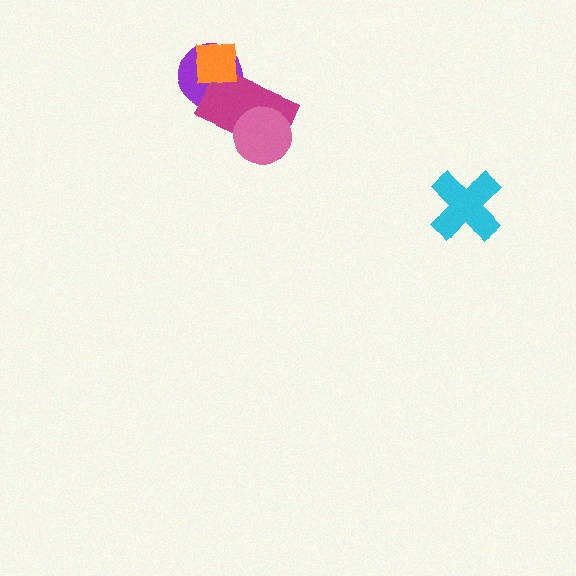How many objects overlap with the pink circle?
1 object overlaps with the pink circle.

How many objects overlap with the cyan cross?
0 objects overlap with the cyan cross.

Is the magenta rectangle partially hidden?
Yes, it is partially covered by another shape.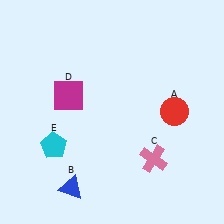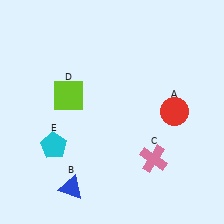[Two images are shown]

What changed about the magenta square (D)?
In Image 1, D is magenta. In Image 2, it changed to lime.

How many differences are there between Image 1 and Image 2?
There is 1 difference between the two images.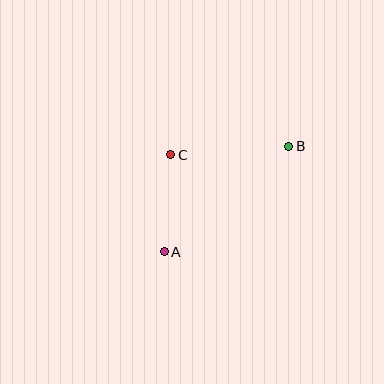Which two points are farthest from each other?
Points A and B are farthest from each other.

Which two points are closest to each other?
Points A and C are closest to each other.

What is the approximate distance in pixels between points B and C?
The distance between B and C is approximately 118 pixels.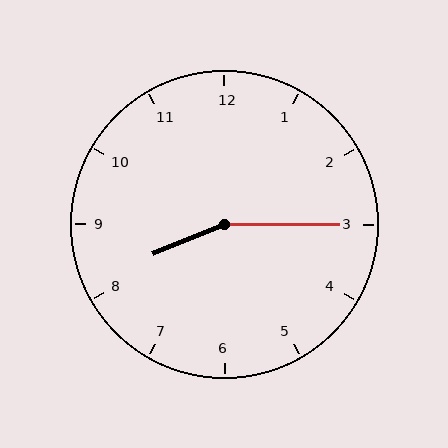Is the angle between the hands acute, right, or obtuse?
It is obtuse.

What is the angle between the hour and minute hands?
Approximately 158 degrees.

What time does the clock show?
8:15.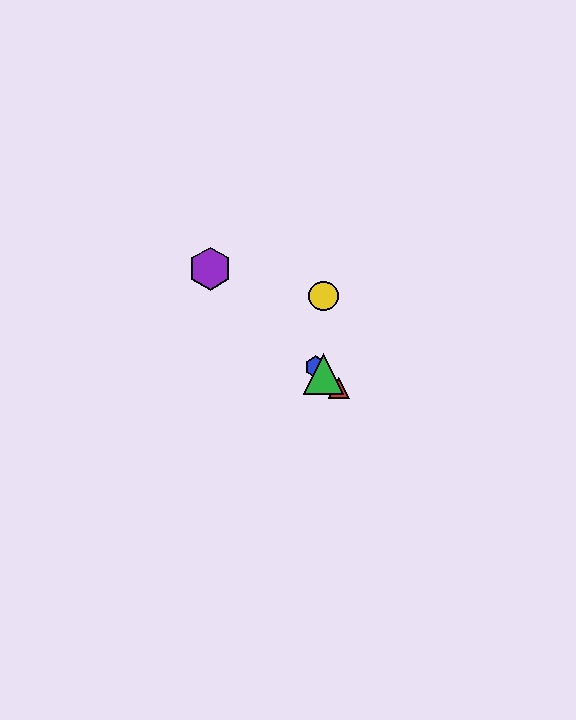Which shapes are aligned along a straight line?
The red triangle, the blue hexagon, the green triangle, the purple hexagon are aligned along a straight line.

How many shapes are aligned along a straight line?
4 shapes (the red triangle, the blue hexagon, the green triangle, the purple hexagon) are aligned along a straight line.